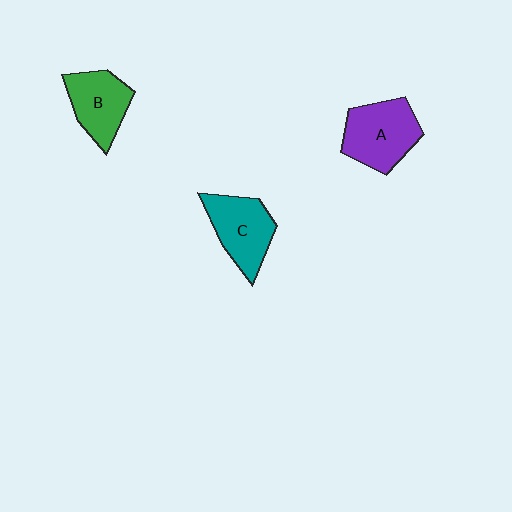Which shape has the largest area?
Shape A (purple).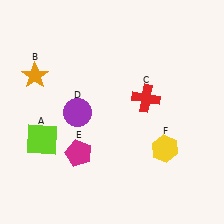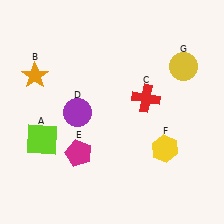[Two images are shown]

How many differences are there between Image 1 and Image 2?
There is 1 difference between the two images.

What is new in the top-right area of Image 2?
A yellow circle (G) was added in the top-right area of Image 2.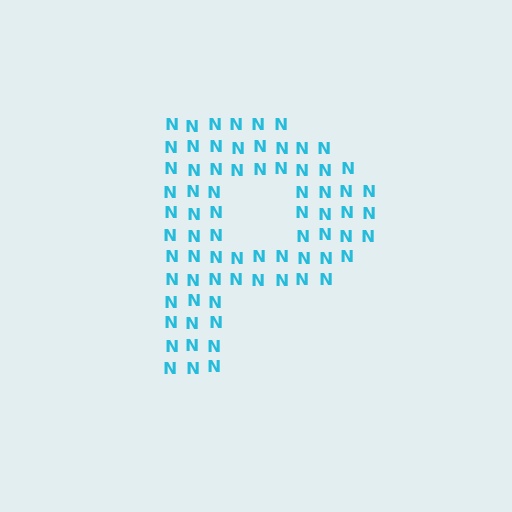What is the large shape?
The large shape is the letter P.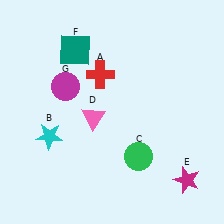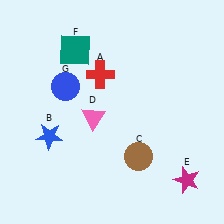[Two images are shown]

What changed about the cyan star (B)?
In Image 1, B is cyan. In Image 2, it changed to blue.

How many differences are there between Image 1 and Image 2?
There are 3 differences between the two images.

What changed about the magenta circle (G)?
In Image 1, G is magenta. In Image 2, it changed to blue.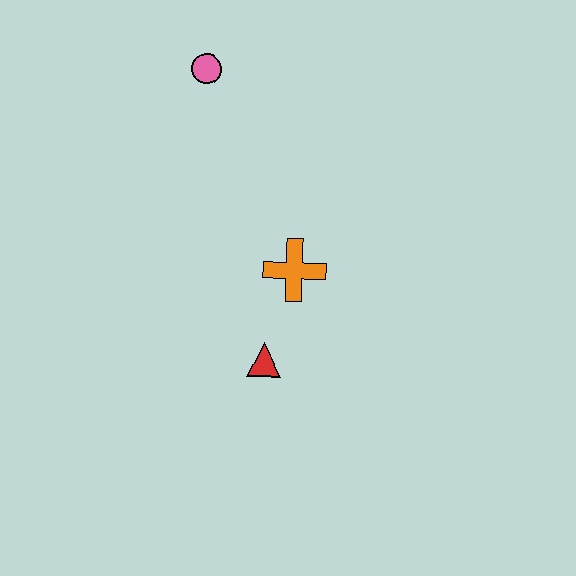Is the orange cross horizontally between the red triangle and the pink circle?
No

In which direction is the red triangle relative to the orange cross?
The red triangle is below the orange cross.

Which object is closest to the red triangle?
The orange cross is closest to the red triangle.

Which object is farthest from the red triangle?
The pink circle is farthest from the red triangle.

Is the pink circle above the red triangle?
Yes